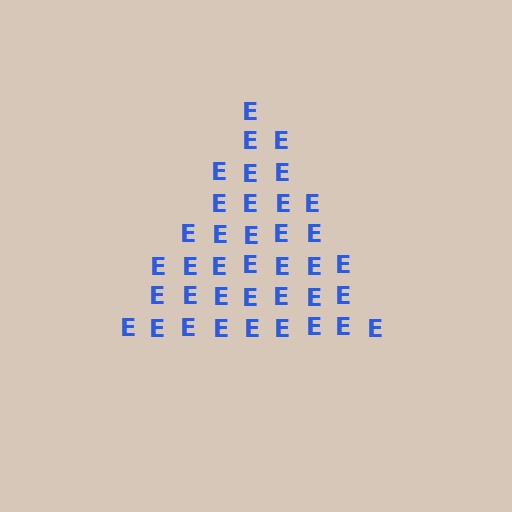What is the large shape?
The large shape is a triangle.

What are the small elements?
The small elements are letter E's.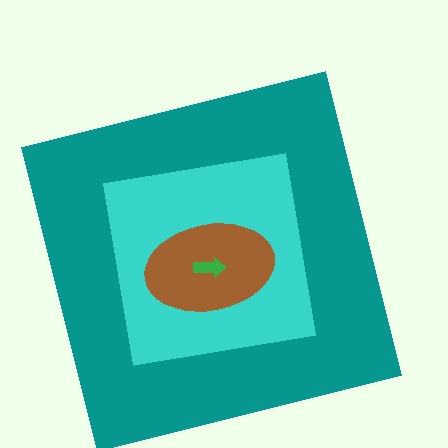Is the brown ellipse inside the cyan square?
Yes.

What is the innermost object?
The green arrow.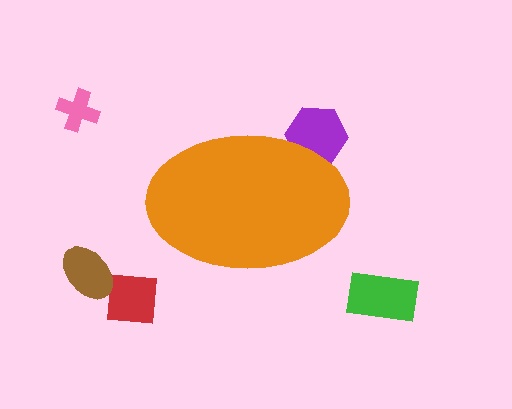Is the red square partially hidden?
No, the red square is fully visible.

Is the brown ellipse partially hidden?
No, the brown ellipse is fully visible.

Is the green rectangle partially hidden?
No, the green rectangle is fully visible.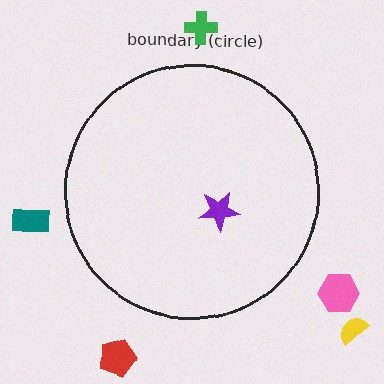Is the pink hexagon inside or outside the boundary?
Outside.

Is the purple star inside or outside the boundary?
Inside.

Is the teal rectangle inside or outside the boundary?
Outside.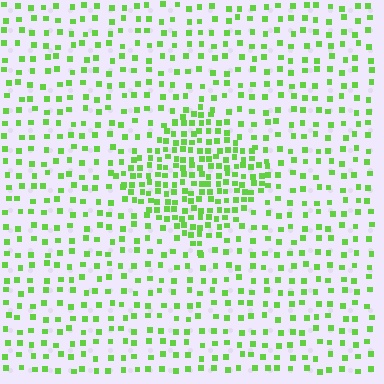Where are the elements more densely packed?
The elements are more densely packed inside the diamond boundary.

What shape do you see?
I see a diamond.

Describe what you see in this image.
The image contains small lime elements arranged at two different densities. A diamond-shaped region is visible where the elements are more densely packed than the surrounding area.